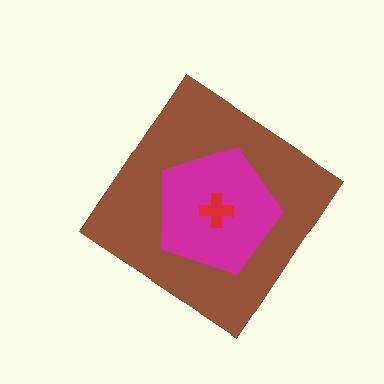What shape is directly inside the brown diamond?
The magenta pentagon.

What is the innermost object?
The red cross.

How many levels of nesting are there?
3.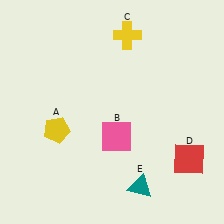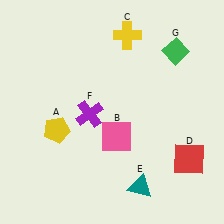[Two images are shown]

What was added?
A purple cross (F), a green diamond (G) were added in Image 2.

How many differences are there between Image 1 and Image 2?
There are 2 differences between the two images.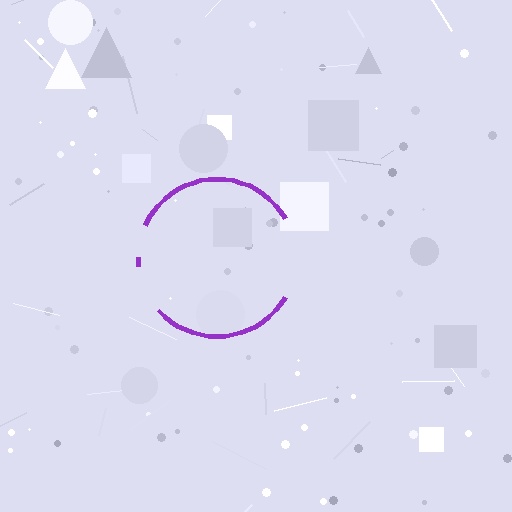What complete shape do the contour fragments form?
The contour fragments form a circle.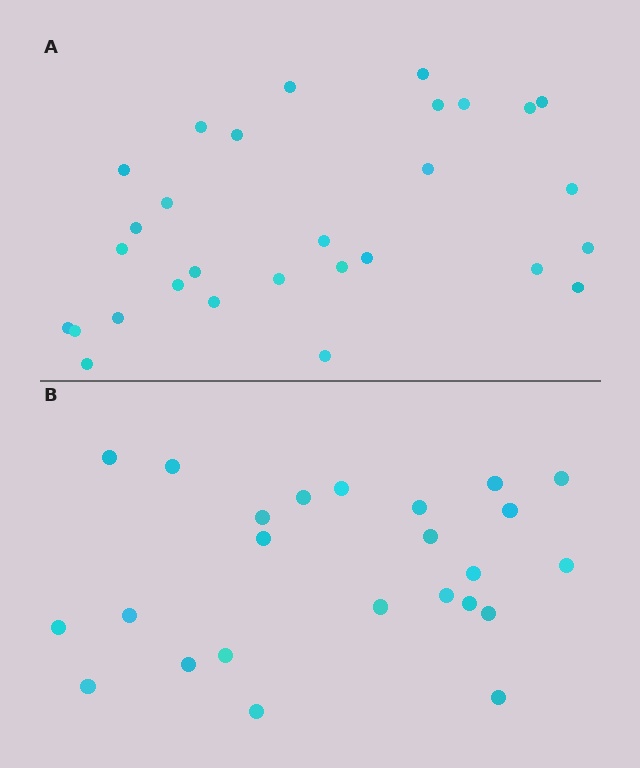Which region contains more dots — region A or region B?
Region A (the top region) has more dots.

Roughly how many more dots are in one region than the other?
Region A has about 5 more dots than region B.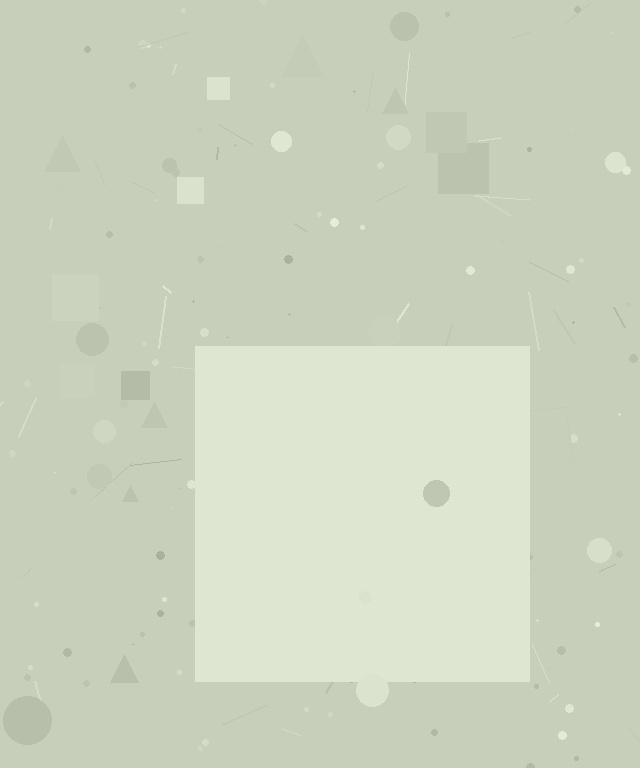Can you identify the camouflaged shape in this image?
The camouflaged shape is a square.